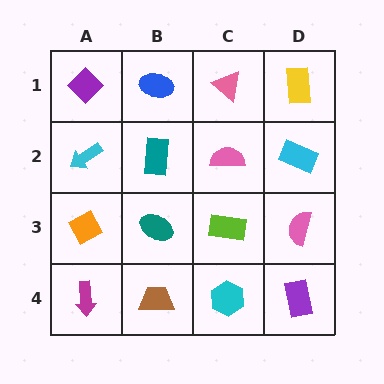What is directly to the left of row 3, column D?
A lime rectangle.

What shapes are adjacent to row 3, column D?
A cyan rectangle (row 2, column D), a purple rectangle (row 4, column D), a lime rectangle (row 3, column C).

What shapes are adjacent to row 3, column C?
A pink semicircle (row 2, column C), a cyan hexagon (row 4, column C), a teal ellipse (row 3, column B), a pink semicircle (row 3, column D).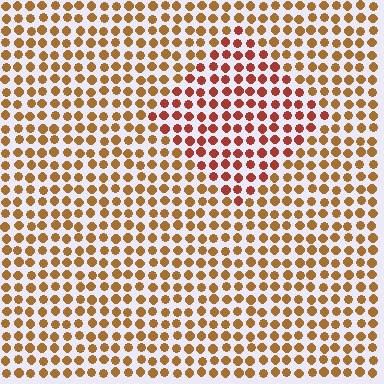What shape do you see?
I see a diamond.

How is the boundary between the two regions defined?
The boundary is defined purely by a slight shift in hue (about 30 degrees). Spacing, size, and orientation are identical on both sides.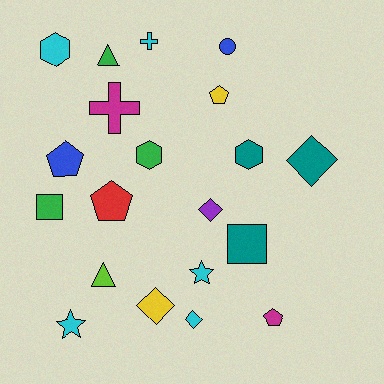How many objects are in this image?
There are 20 objects.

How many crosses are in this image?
There are 2 crosses.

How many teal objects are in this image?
There are 3 teal objects.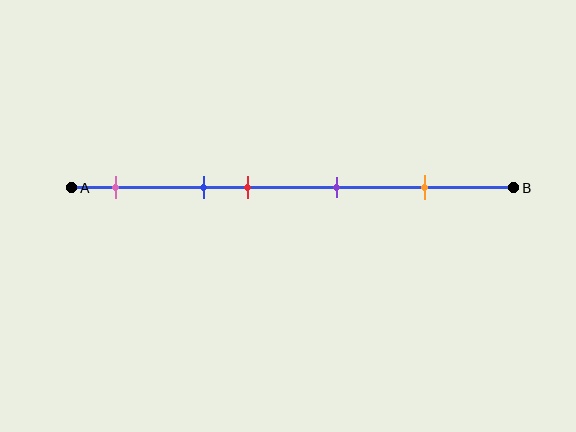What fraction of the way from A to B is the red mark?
The red mark is approximately 40% (0.4) of the way from A to B.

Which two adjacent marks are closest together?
The blue and red marks are the closest adjacent pair.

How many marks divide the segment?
There are 5 marks dividing the segment.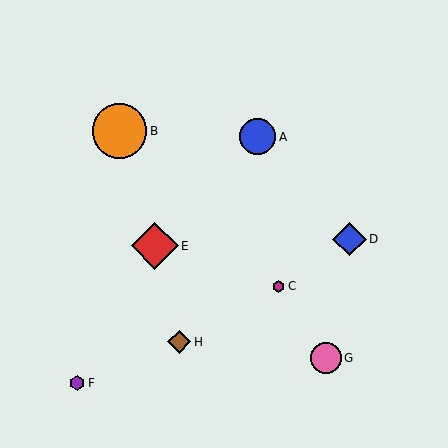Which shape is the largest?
The orange circle (labeled B) is the largest.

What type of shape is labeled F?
Shape F is a purple hexagon.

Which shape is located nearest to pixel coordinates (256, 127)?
The blue circle (labeled A) at (258, 137) is nearest to that location.